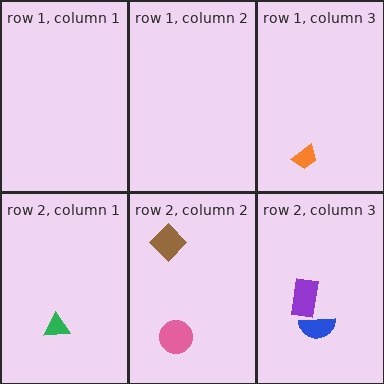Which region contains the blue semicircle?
The row 2, column 3 region.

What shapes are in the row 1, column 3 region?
The orange trapezoid.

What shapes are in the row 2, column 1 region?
The green triangle.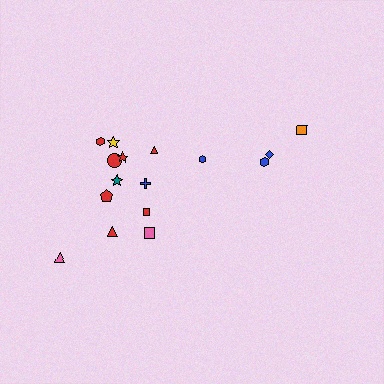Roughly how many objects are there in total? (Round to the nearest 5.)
Roughly 15 objects in total.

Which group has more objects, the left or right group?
The left group.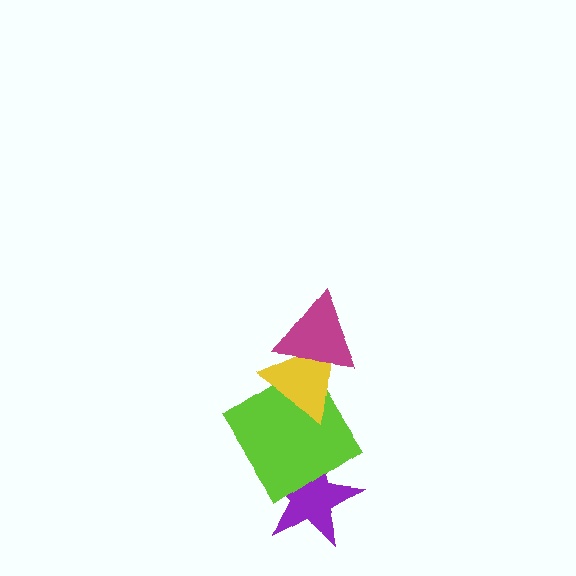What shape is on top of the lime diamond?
The yellow triangle is on top of the lime diamond.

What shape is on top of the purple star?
The lime diamond is on top of the purple star.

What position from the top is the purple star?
The purple star is 4th from the top.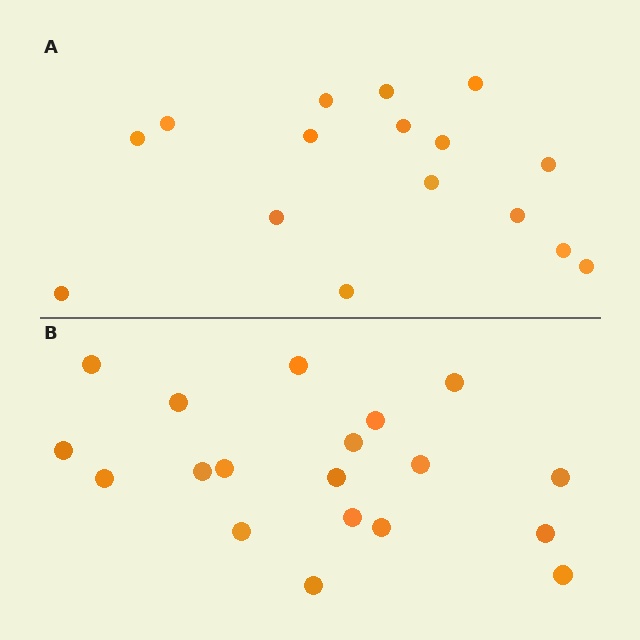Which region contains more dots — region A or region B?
Region B (the bottom region) has more dots.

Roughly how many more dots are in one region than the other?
Region B has just a few more — roughly 2 or 3 more dots than region A.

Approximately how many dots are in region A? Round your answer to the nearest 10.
About 20 dots. (The exact count is 16, which rounds to 20.)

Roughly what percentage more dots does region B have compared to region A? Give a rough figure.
About 20% more.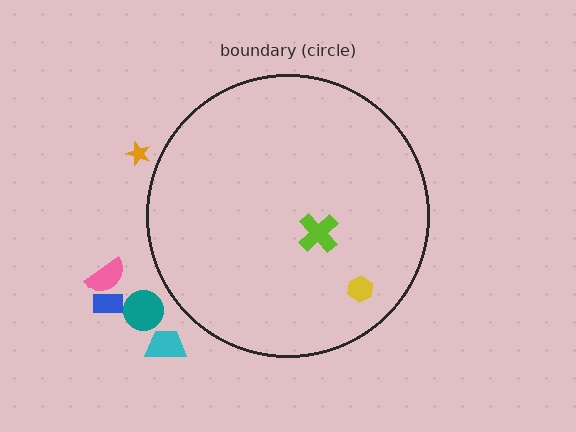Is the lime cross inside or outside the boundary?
Inside.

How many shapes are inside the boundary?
2 inside, 5 outside.